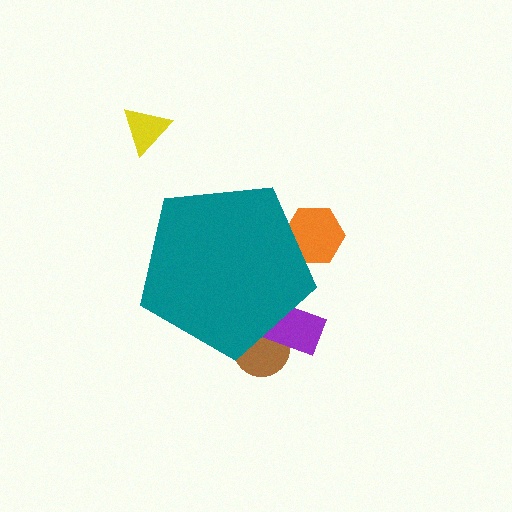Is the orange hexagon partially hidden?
Yes, the orange hexagon is partially hidden behind the teal pentagon.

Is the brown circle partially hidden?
Yes, the brown circle is partially hidden behind the teal pentagon.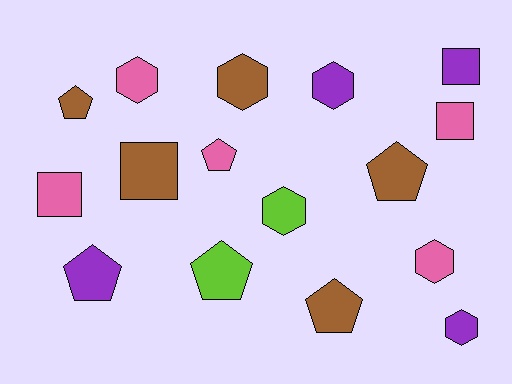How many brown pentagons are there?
There are 3 brown pentagons.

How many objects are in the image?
There are 16 objects.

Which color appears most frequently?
Pink, with 5 objects.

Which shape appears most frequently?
Pentagon, with 6 objects.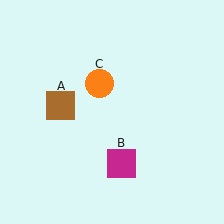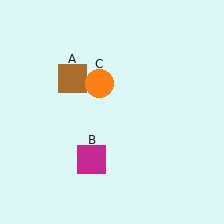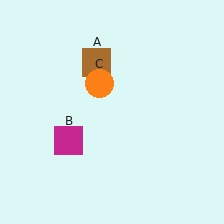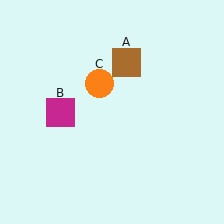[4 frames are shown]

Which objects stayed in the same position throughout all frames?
Orange circle (object C) remained stationary.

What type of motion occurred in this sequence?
The brown square (object A), magenta square (object B) rotated clockwise around the center of the scene.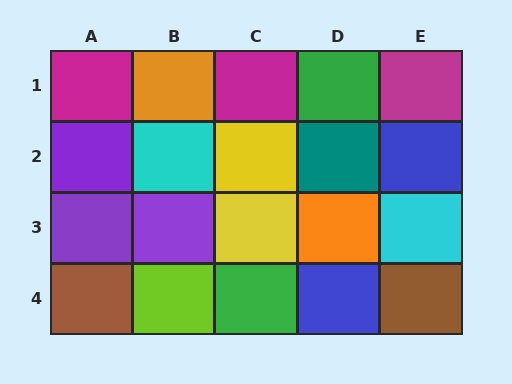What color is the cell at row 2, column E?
Blue.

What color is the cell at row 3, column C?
Yellow.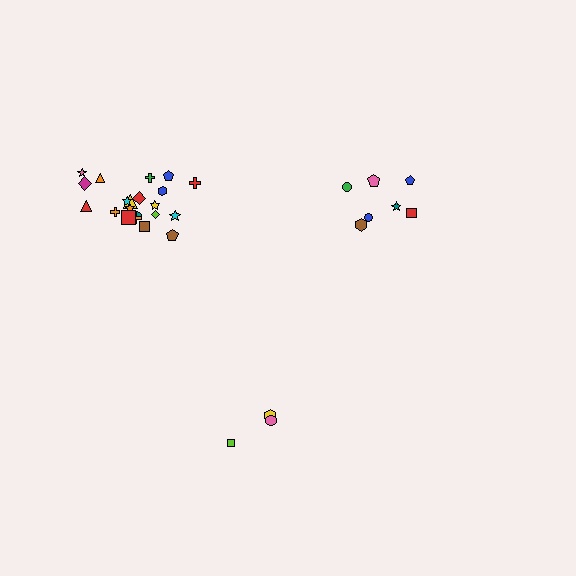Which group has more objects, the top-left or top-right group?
The top-left group.